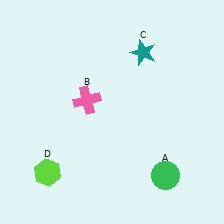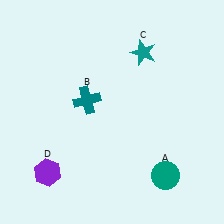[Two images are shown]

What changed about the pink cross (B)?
In Image 1, B is pink. In Image 2, it changed to teal.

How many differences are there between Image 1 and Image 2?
There are 3 differences between the two images.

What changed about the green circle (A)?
In Image 1, A is green. In Image 2, it changed to teal.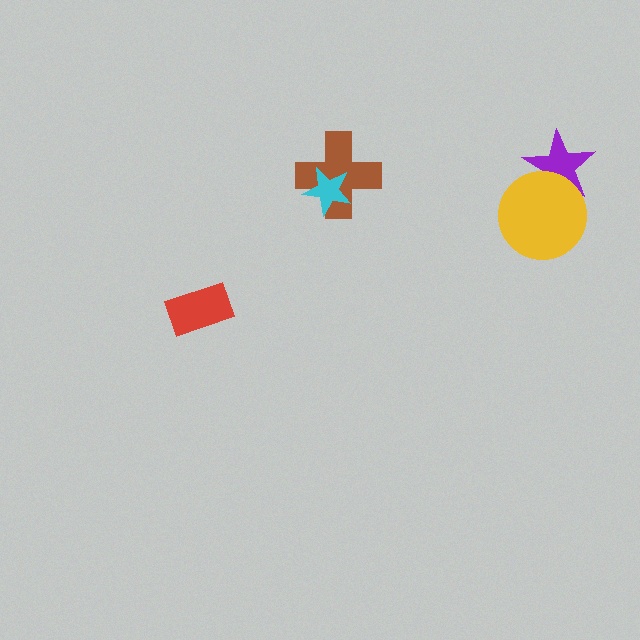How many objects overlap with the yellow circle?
1 object overlaps with the yellow circle.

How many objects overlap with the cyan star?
1 object overlaps with the cyan star.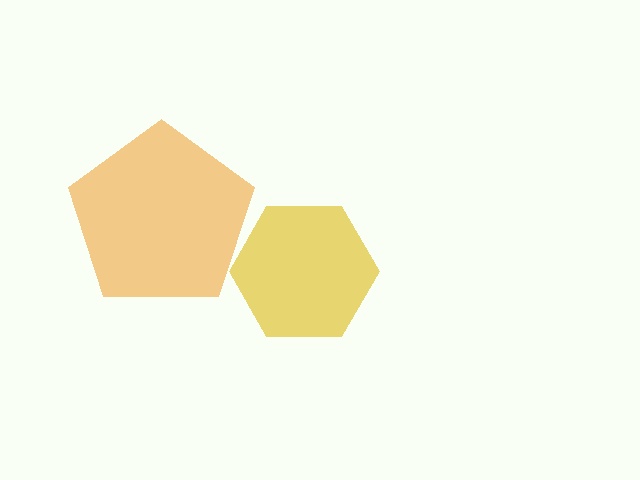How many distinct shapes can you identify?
There are 2 distinct shapes: a yellow hexagon, an orange pentagon.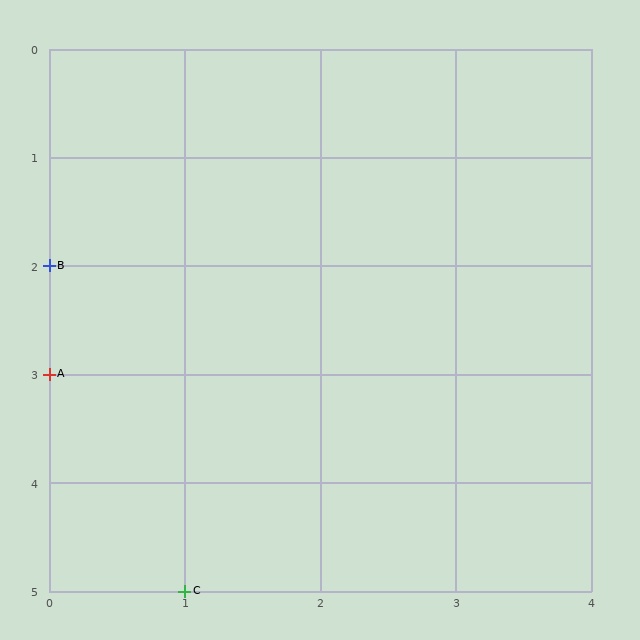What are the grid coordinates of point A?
Point A is at grid coordinates (0, 3).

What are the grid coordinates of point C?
Point C is at grid coordinates (1, 5).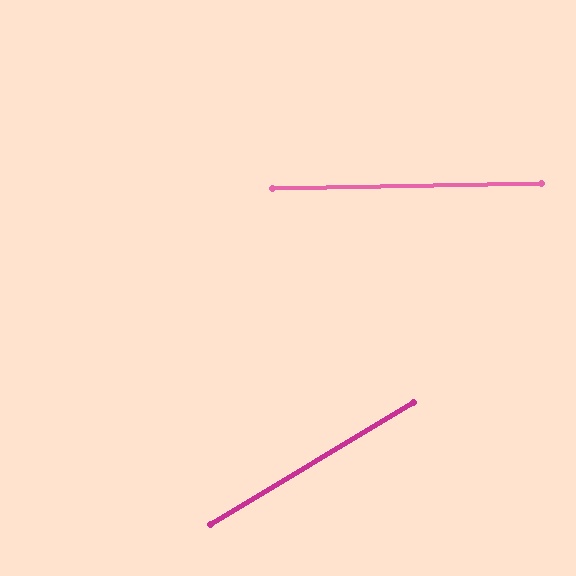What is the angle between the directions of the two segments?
Approximately 30 degrees.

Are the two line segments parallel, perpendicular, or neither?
Neither parallel nor perpendicular — they differ by about 30°.